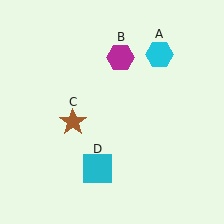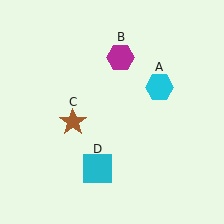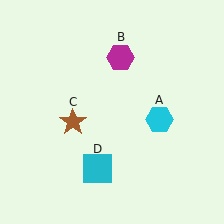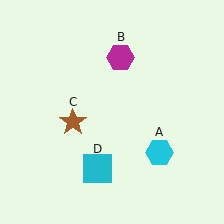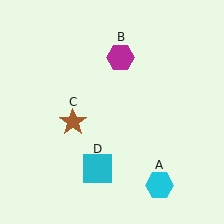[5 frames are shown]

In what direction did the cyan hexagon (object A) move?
The cyan hexagon (object A) moved down.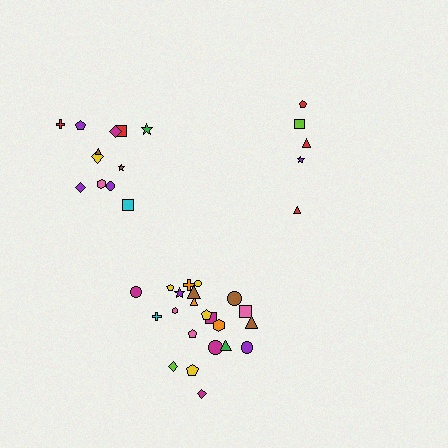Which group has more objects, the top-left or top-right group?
The top-left group.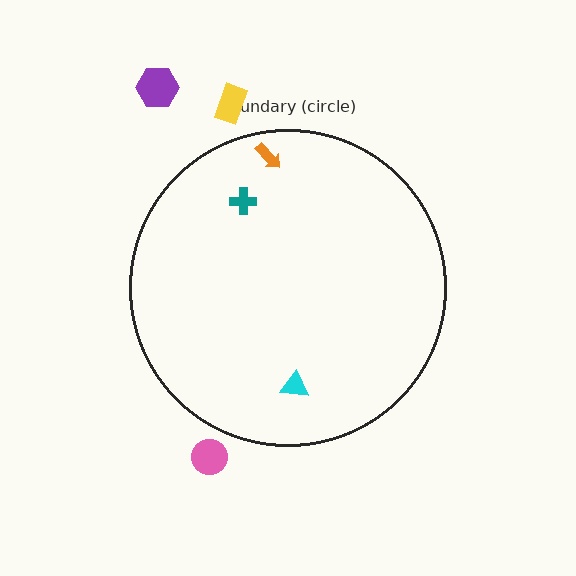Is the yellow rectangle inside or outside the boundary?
Outside.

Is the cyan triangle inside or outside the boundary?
Inside.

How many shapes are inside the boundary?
3 inside, 3 outside.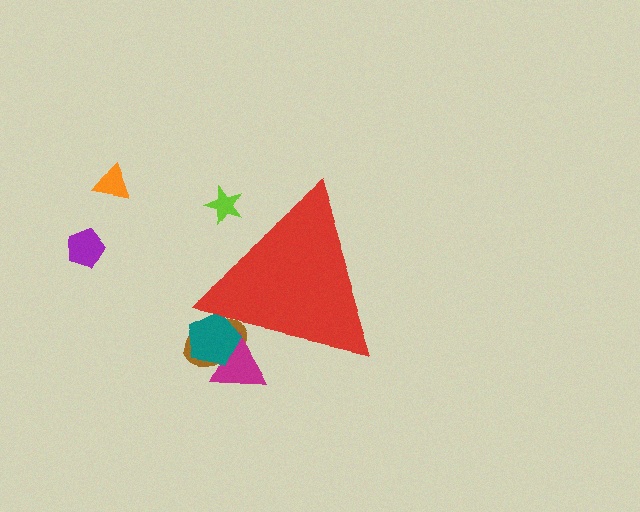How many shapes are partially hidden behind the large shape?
4 shapes are partially hidden.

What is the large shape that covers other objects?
A red triangle.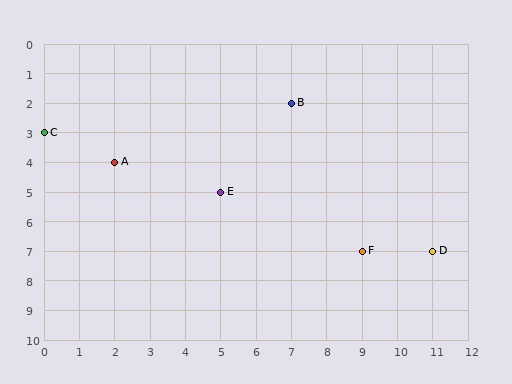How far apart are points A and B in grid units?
Points A and B are 5 columns and 2 rows apart (about 5.4 grid units diagonally).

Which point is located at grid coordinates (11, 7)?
Point D is at (11, 7).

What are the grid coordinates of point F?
Point F is at grid coordinates (9, 7).